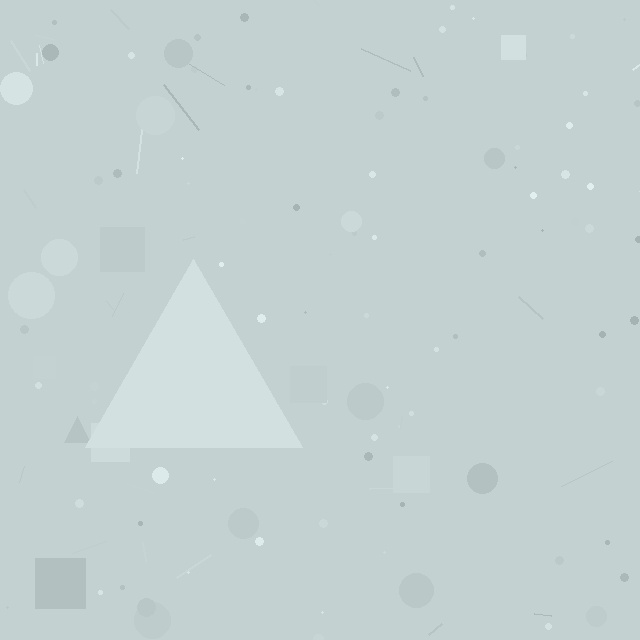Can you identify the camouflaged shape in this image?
The camouflaged shape is a triangle.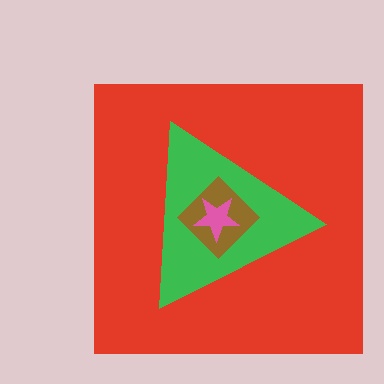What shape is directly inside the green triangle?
The brown diamond.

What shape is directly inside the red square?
The green triangle.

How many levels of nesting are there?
4.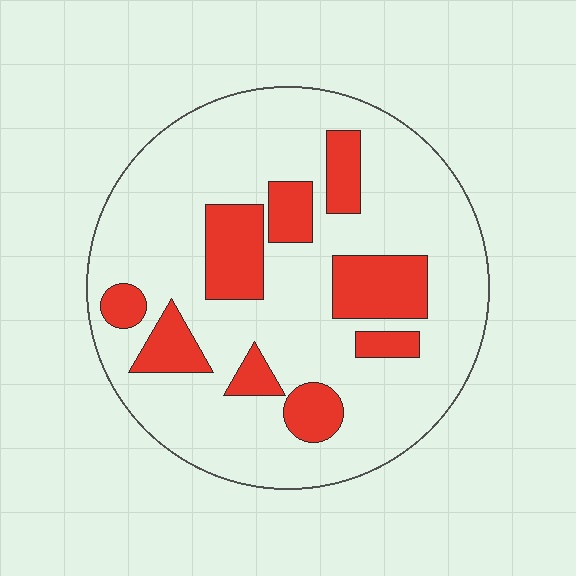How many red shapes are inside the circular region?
9.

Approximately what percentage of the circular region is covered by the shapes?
Approximately 25%.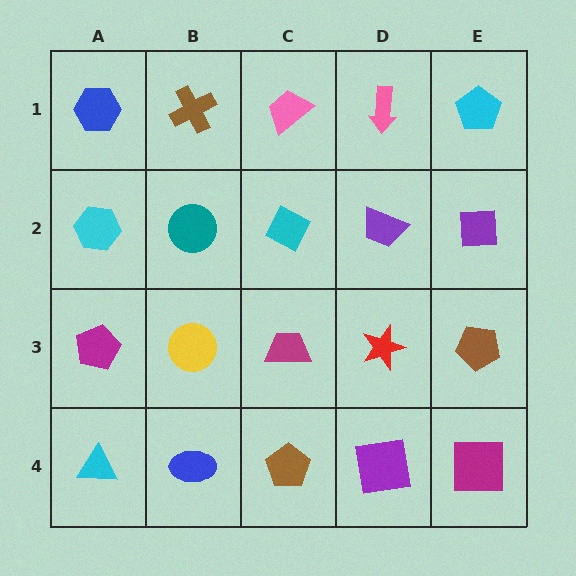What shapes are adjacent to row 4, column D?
A red star (row 3, column D), a brown pentagon (row 4, column C), a magenta square (row 4, column E).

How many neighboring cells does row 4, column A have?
2.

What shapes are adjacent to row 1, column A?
A cyan hexagon (row 2, column A), a brown cross (row 1, column B).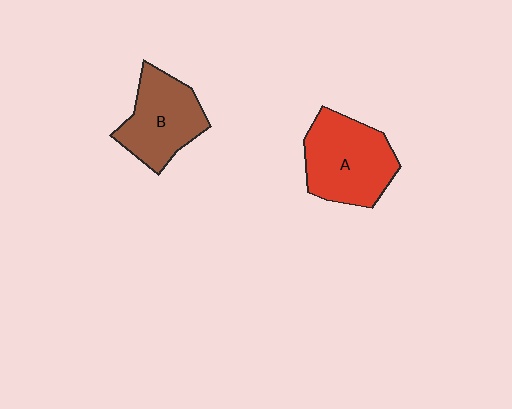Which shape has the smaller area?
Shape B (brown).